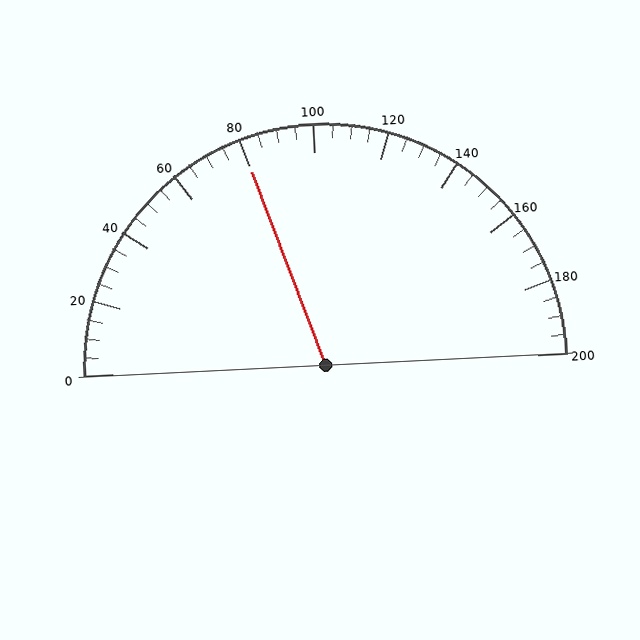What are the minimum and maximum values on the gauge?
The gauge ranges from 0 to 200.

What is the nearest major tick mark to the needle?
The nearest major tick mark is 80.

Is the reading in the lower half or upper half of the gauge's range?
The reading is in the lower half of the range (0 to 200).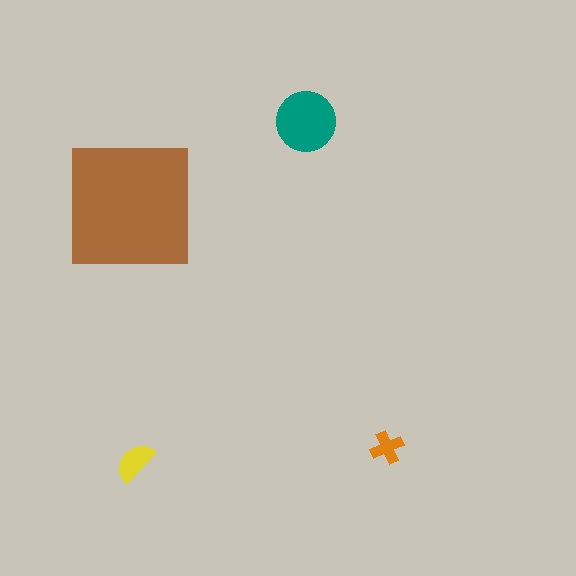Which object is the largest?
The brown square.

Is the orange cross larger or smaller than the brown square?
Smaller.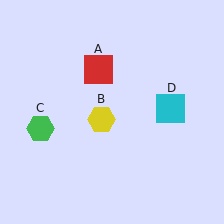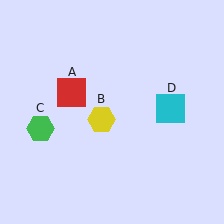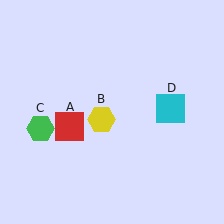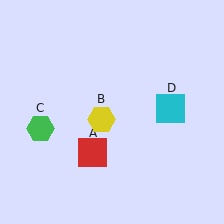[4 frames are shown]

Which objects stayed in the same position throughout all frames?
Yellow hexagon (object B) and green hexagon (object C) and cyan square (object D) remained stationary.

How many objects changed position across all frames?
1 object changed position: red square (object A).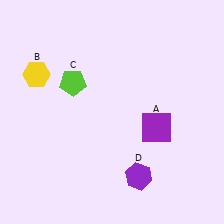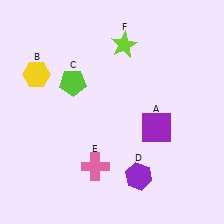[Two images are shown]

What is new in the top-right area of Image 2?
A lime star (F) was added in the top-right area of Image 2.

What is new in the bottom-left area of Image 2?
A pink cross (E) was added in the bottom-left area of Image 2.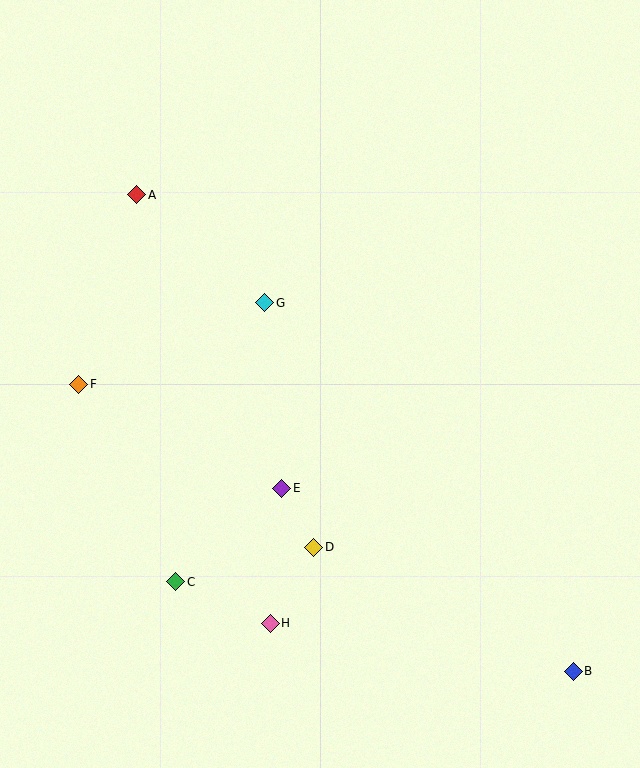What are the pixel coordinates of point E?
Point E is at (282, 488).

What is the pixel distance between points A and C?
The distance between A and C is 389 pixels.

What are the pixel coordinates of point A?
Point A is at (137, 195).